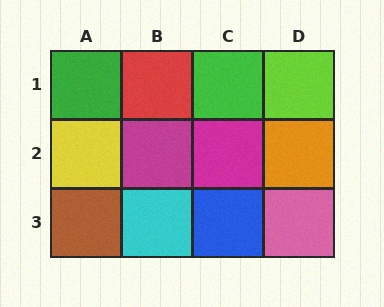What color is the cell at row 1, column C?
Green.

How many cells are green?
2 cells are green.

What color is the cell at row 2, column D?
Orange.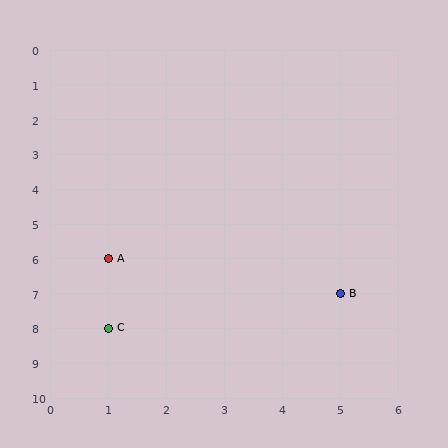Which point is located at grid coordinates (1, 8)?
Point C is at (1, 8).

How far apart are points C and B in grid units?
Points C and B are 4 columns and 1 row apart (about 4.1 grid units diagonally).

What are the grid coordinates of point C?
Point C is at grid coordinates (1, 8).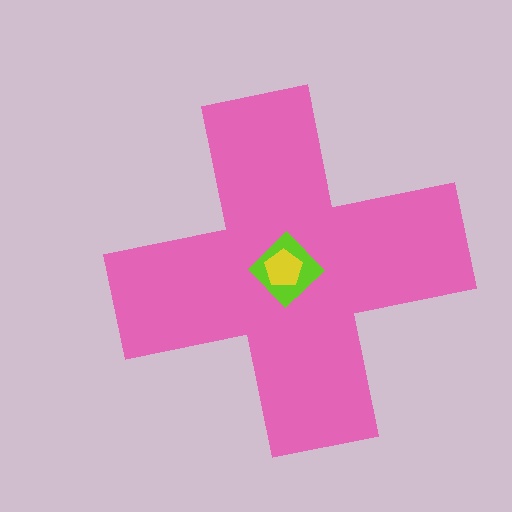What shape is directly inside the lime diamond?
The yellow pentagon.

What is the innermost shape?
The yellow pentagon.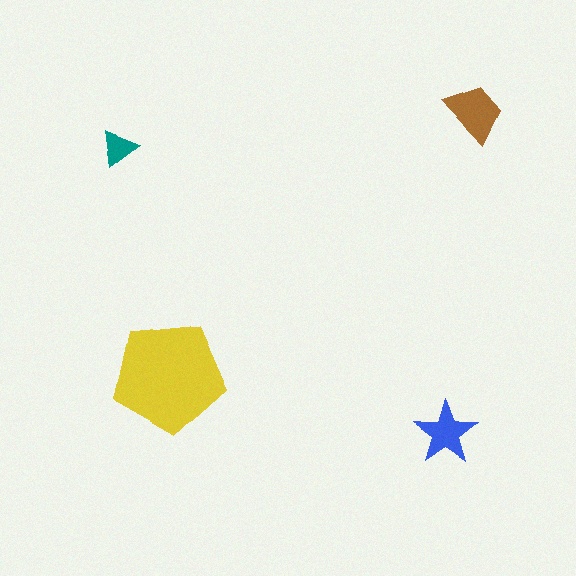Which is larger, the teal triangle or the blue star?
The blue star.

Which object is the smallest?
The teal triangle.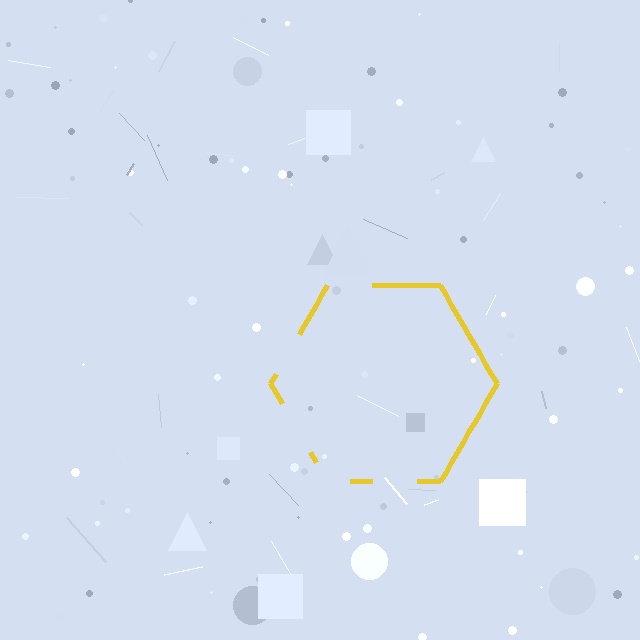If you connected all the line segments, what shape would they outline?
They would outline a hexagon.